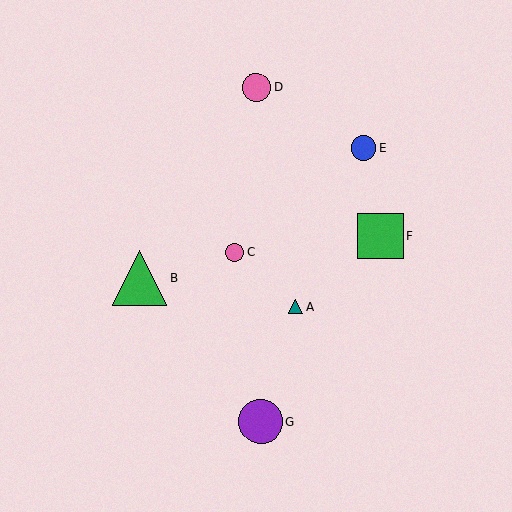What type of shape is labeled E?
Shape E is a blue circle.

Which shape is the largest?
The green triangle (labeled B) is the largest.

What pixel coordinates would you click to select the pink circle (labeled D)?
Click at (256, 87) to select the pink circle D.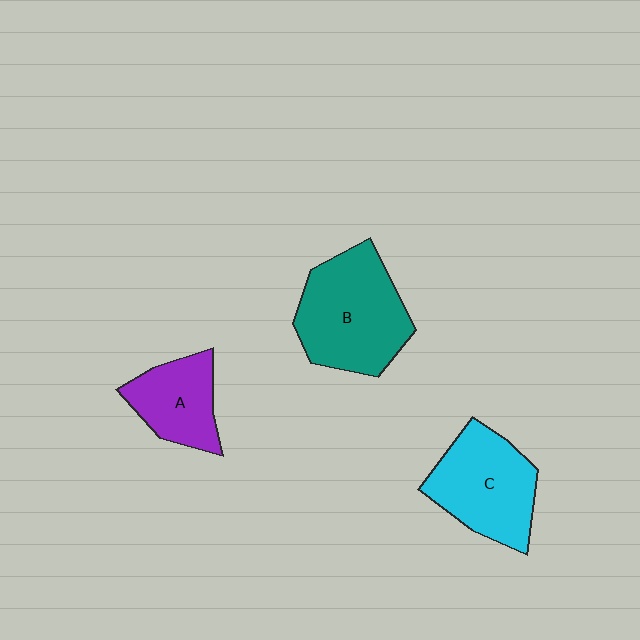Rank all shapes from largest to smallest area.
From largest to smallest: B (teal), C (cyan), A (purple).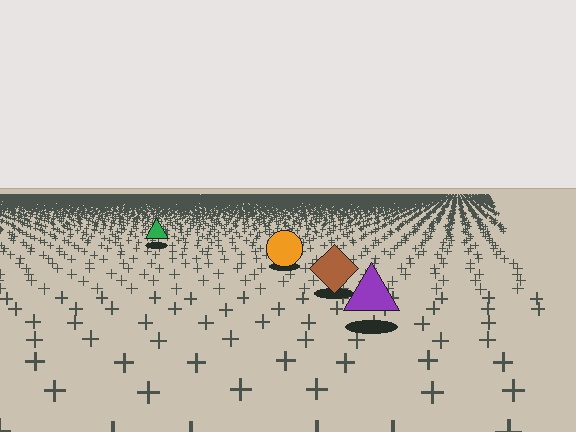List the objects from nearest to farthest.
From nearest to farthest: the purple triangle, the brown diamond, the orange circle, the green triangle.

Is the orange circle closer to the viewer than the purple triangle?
No. The purple triangle is closer — you can tell from the texture gradient: the ground texture is coarser near it.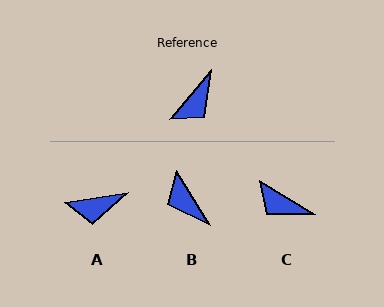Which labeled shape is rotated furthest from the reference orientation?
B, about 108 degrees away.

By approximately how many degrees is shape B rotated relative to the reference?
Approximately 108 degrees clockwise.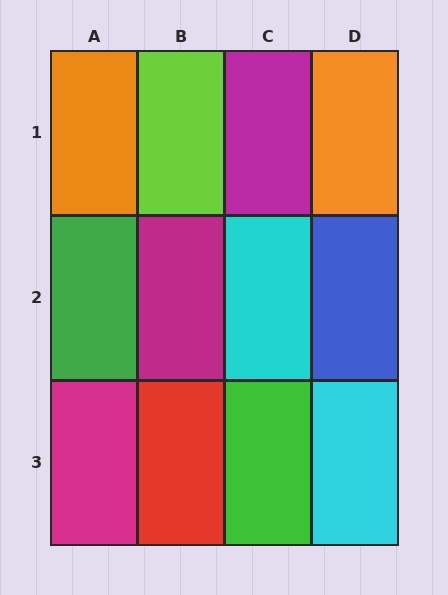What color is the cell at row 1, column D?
Orange.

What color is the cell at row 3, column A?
Magenta.